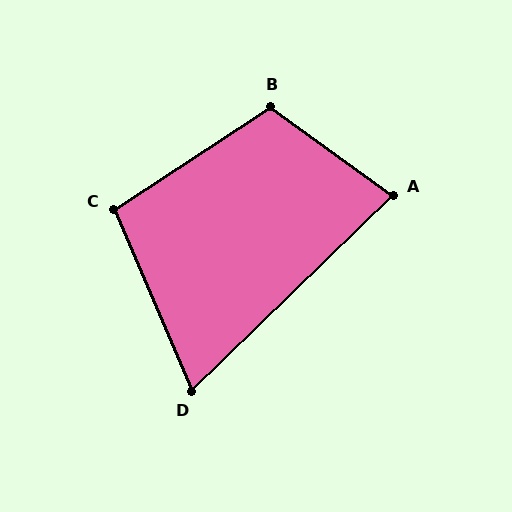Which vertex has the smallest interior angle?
D, at approximately 69 degrees.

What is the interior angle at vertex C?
Approximately 100 degrees (obtuse).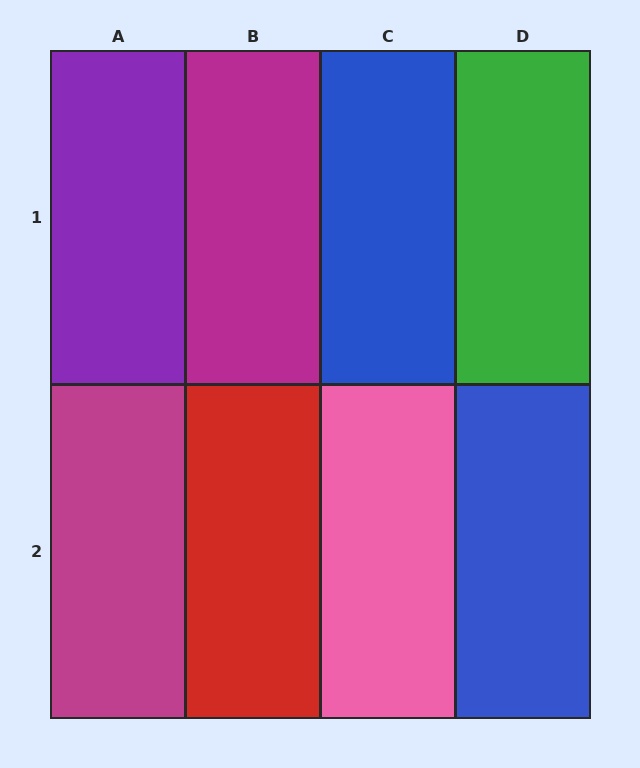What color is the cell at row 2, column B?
Red.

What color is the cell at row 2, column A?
Magenta.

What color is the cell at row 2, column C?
Pink.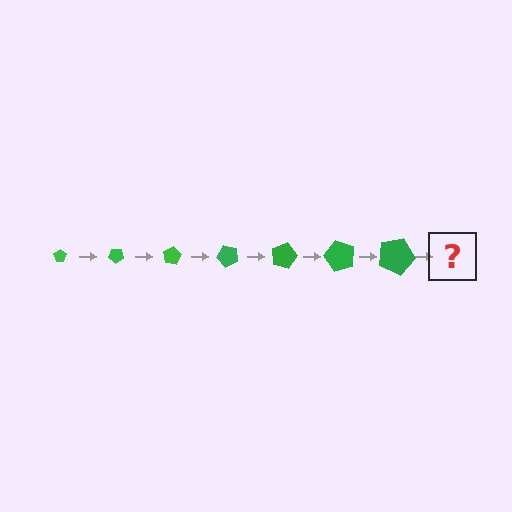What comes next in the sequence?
The next element should be a pentagon, larger than the previous one and rotated 280 degrees from the start.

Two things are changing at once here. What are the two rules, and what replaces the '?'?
The two rules are that the pentagon grows larger each step and it rotates 40 degrees each step. The '?' should be a pentagon, larger than the previous one and rotated 280 degrees from the start.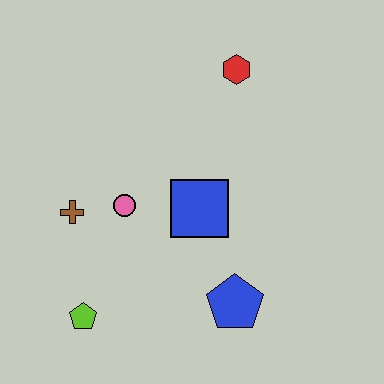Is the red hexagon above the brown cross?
Yes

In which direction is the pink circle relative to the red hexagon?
The pink circle is below the red hexagon.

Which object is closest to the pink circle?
The brown cross is closest to the pink circle.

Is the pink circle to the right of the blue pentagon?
No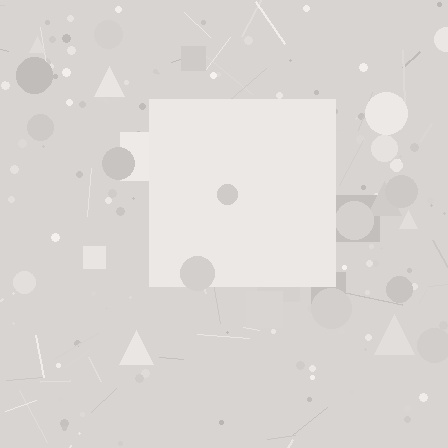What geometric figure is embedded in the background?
A square is embedded in the background.